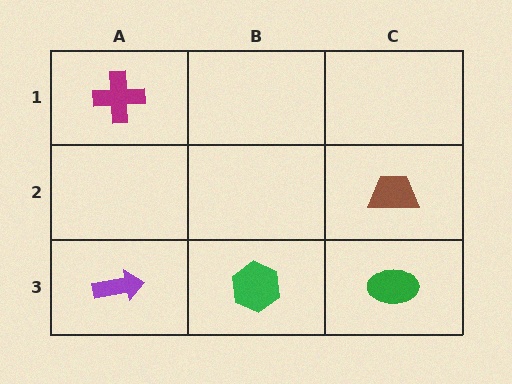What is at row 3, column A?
A purple arrow.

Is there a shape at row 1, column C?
No, that cell is empty.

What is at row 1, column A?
A magenta cross.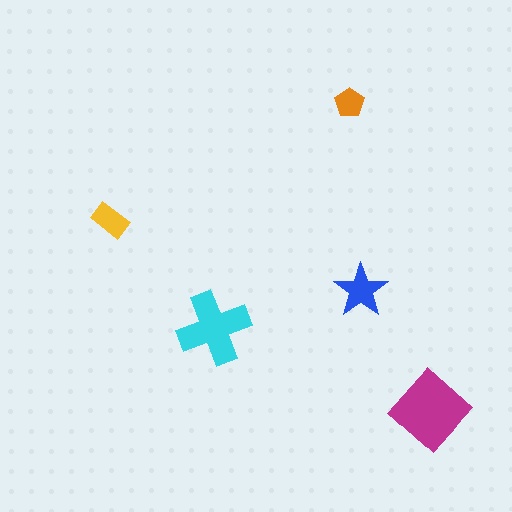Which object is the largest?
The magenta diamond.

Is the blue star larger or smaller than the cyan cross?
Smaller.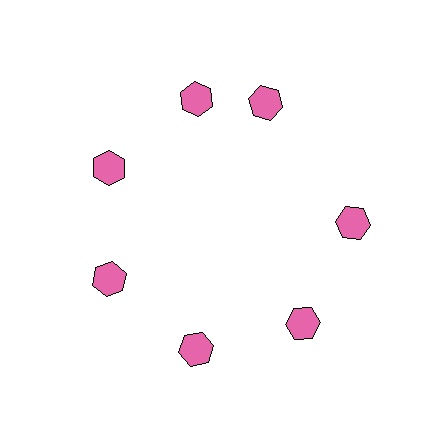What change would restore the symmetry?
The symmetry would be restored by rotating it back into even spacing with its neighbors so that all 7 hexagons sit at equal angles and equal distance from the center.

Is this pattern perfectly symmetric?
No. The 7 pink hexagons are arranged in a ring, but one element near the 1 o'clock position is rotated out of alignment along the ring, breaking the 7-fold rotational symmetry.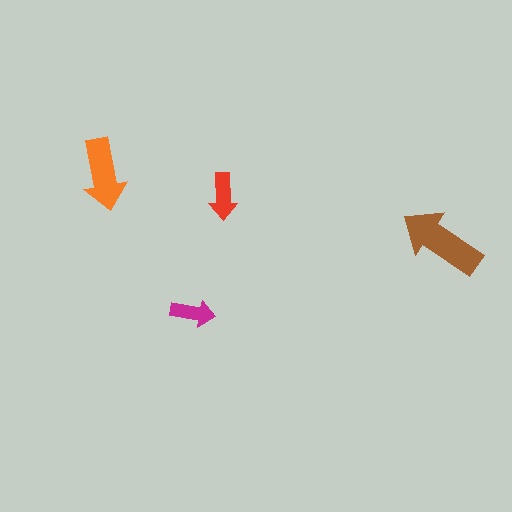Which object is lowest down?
The magenta arrow is bottommost.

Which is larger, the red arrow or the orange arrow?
The orange one.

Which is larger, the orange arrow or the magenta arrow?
The orange one.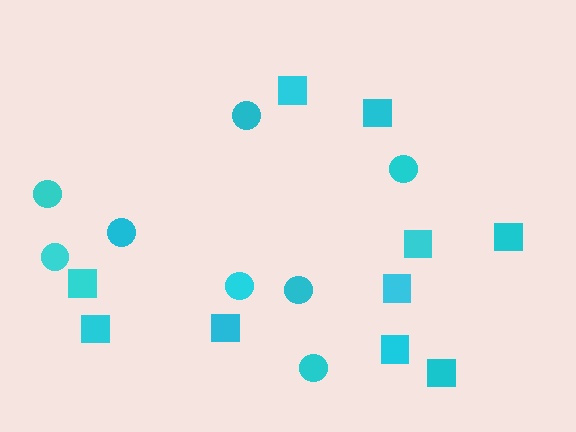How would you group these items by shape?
There are 2 groups: one group of circles (8) and one group of squares (10).